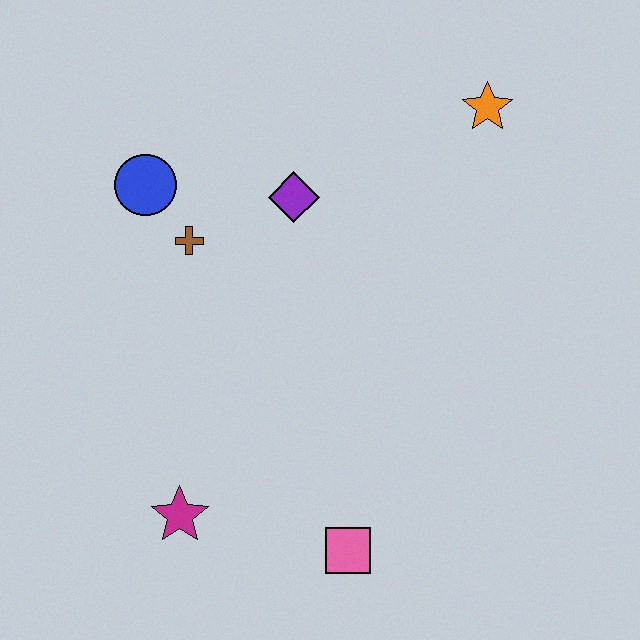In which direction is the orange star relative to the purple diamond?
The orange star is to the right of the purple diamond.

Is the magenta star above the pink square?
Yes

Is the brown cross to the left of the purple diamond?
Yes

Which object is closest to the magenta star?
The pink square is closest to the magenta star.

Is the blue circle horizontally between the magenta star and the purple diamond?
No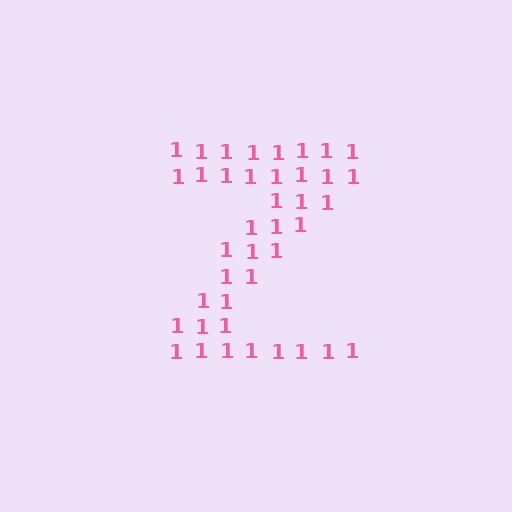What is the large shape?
The large shape is the letter Z.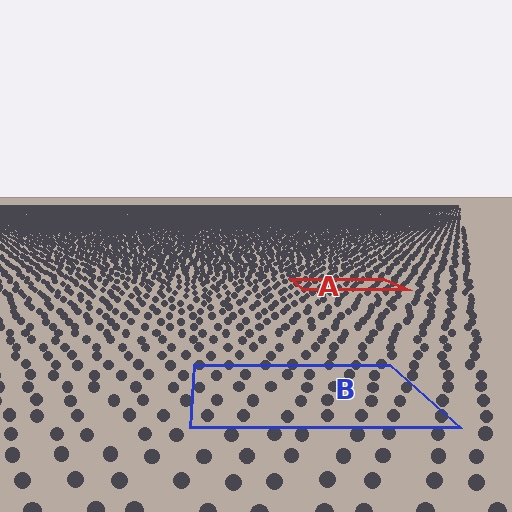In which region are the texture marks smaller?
The texture marks are smaller in region A, because it is farther away.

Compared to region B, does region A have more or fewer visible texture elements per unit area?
Region A has more texture elements per unit area — they are packed more densely because it is farther away.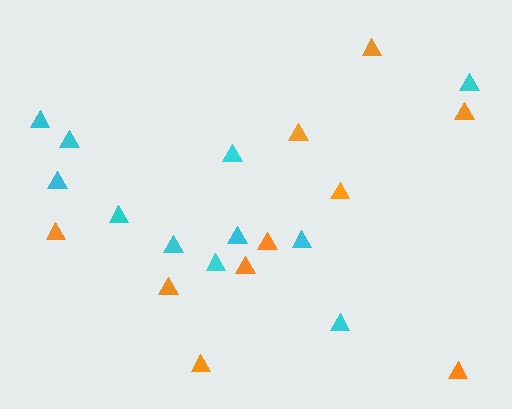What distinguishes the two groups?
There are 2 groups: one group of orange triangles (10) and one group of cyan triangles (11).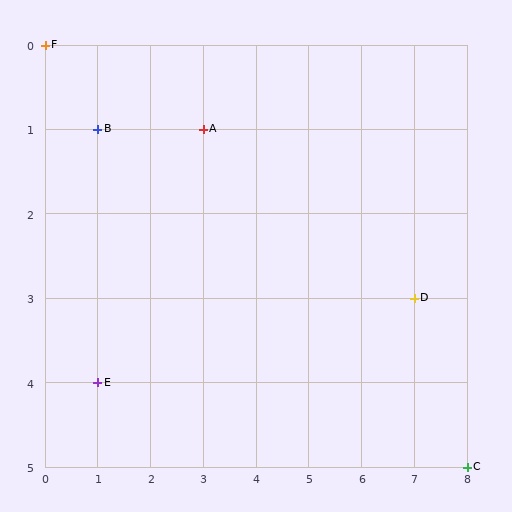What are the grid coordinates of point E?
Point E is at grid coordinates (1, 4).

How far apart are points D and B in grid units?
Points D and B are 6 columns and 2 rows apart (about 6.3 grid units diagonally).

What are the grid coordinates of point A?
Point A is at grid coordinates (3, 1).